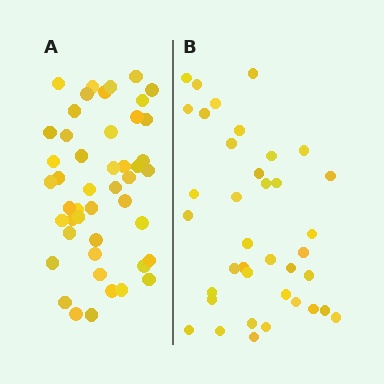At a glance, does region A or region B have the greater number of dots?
Region A (the left region) has more dots.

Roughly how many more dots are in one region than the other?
Region A has roughly 8 or so more dots than region B.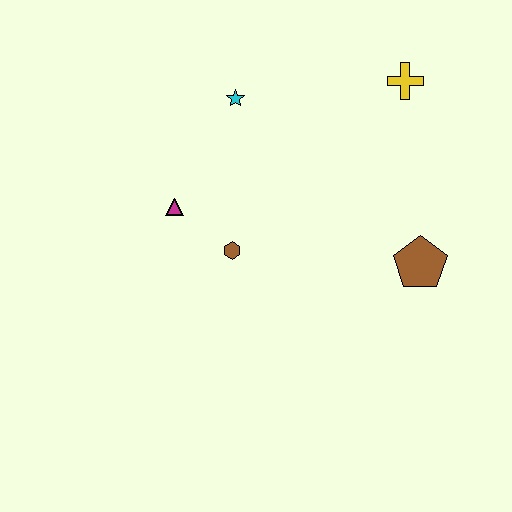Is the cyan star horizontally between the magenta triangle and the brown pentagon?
Yes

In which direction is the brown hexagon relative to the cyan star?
The brown hexagon is below the cyan star.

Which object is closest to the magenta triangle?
The brown hexagon is closest to the magenta triangle.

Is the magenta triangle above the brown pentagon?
Yes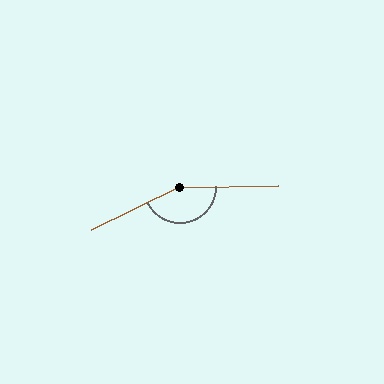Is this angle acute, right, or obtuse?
It is obtuse.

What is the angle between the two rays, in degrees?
Approximately 155 degrees.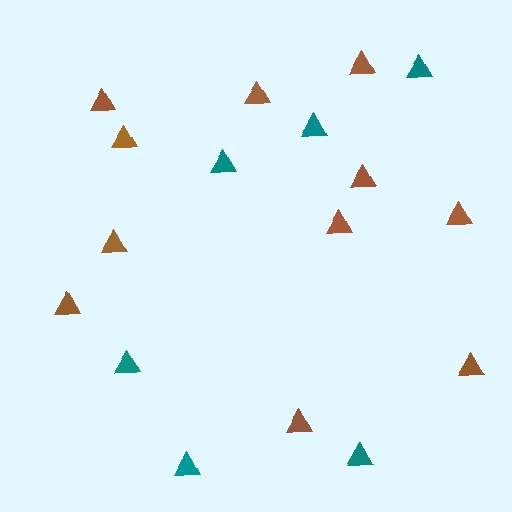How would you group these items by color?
There are 2 groups: one group of brown triangles (11) and one group of teal triangles (6).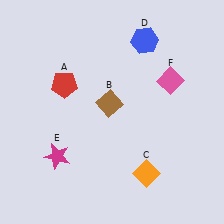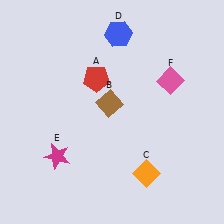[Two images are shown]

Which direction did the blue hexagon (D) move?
The blue hexagon (D) moved left.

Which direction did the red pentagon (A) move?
The red pentagon (A) moved right.